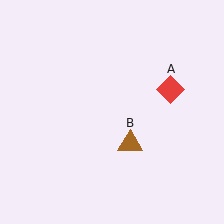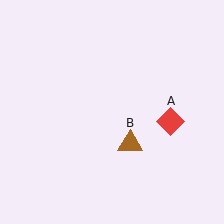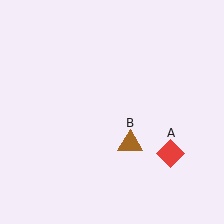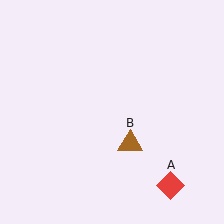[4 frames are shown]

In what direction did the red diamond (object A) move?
The red diamond (object A) moved down.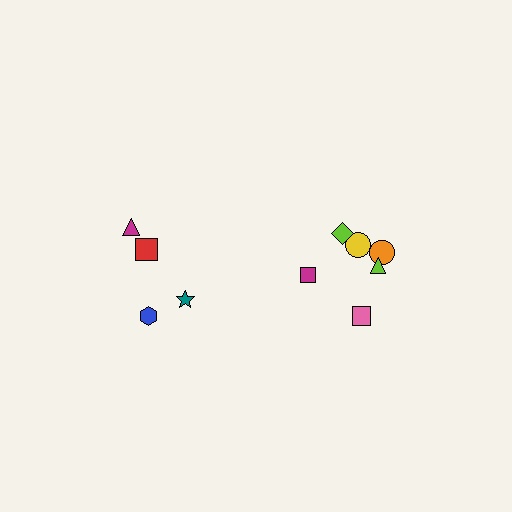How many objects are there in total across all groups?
There are 10 objects.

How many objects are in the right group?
There are 6 objects.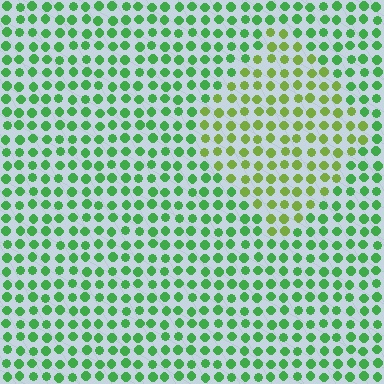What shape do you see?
I see a diamond.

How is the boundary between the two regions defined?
The boundary is defined purely by a slight shift in hue (about 37 degrees). Spacing, size, and orientation are identical on both sides.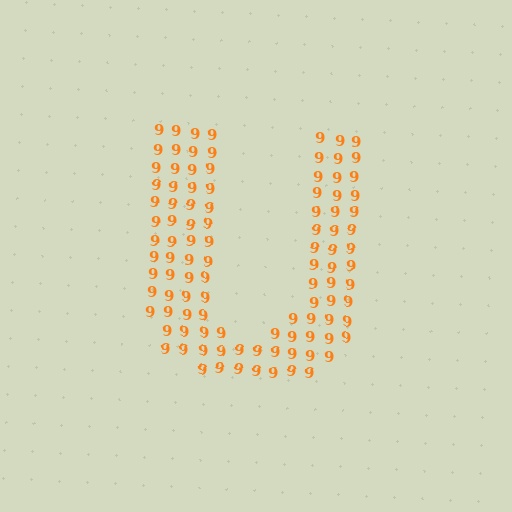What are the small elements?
The small elements are digit 9's.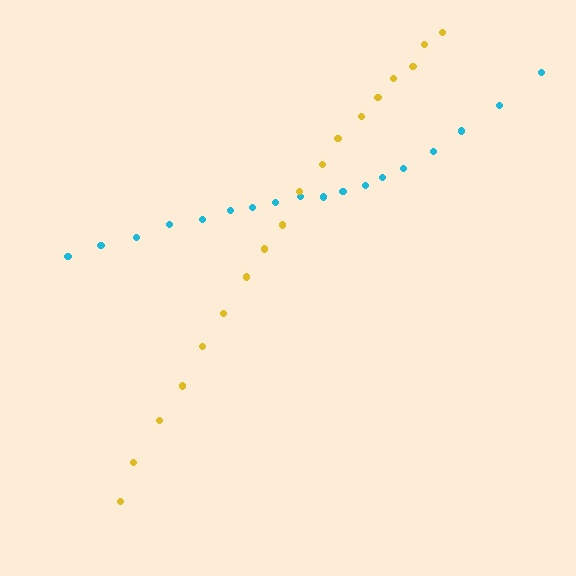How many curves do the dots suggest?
There are 2 distinct paths.